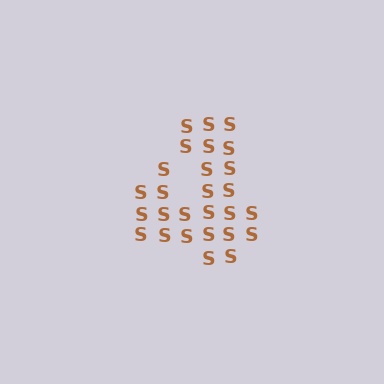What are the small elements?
The small elements are letter S's.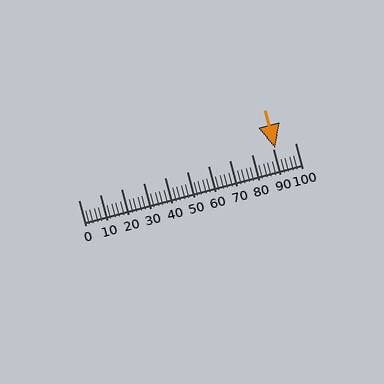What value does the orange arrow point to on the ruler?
The orange arrow points to approximately 91.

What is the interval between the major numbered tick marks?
The major tick marks are spaced 10 units apart.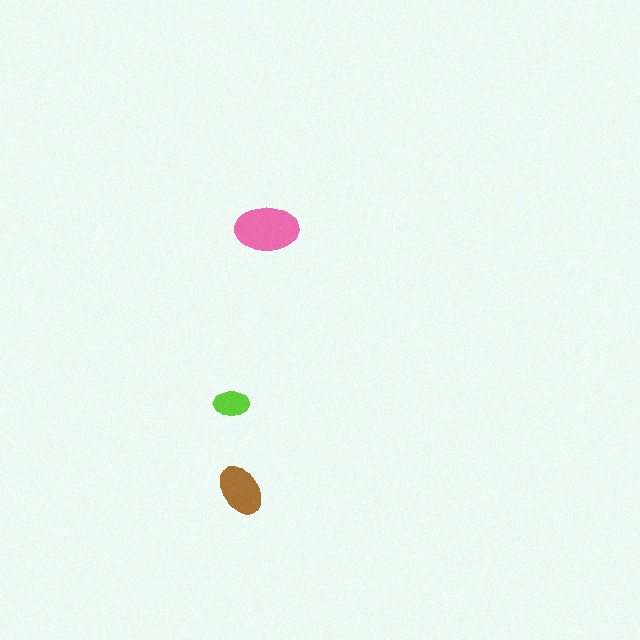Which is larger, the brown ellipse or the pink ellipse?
The pink one.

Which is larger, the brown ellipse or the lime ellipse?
The brown one.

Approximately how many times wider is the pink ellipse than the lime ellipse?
About 2 times wider.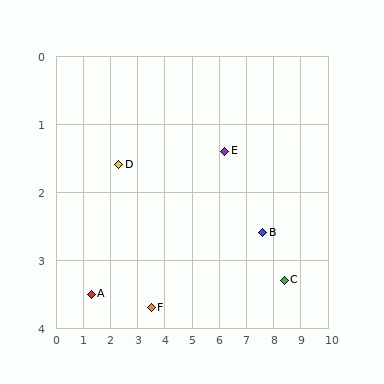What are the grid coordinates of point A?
Point A is at approximately (1.3, 3.5).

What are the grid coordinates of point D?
Point D is at approximately (2.3, 1.6).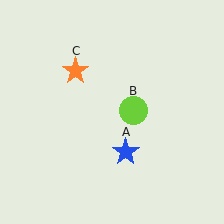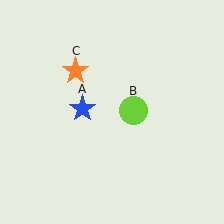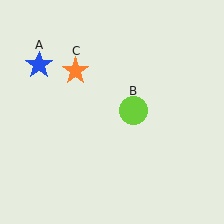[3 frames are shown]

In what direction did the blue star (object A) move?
The blue star (object A) moved up and to the left.